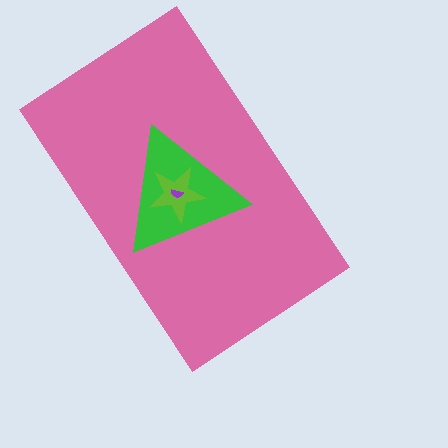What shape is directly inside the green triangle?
The lime star.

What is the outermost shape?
The pink rectangle.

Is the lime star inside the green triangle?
Yes.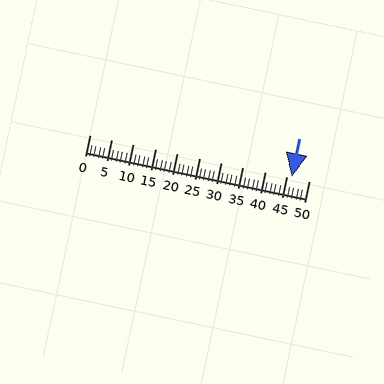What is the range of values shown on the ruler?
The ruler shows values from 0 to 50.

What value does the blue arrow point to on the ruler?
The blue arrow points to approximately 46.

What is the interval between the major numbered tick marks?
The major tick marks are spaced 5 units apart.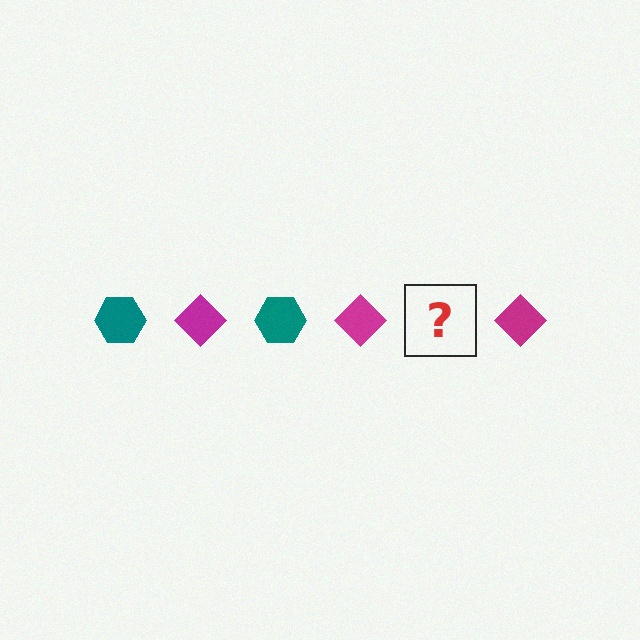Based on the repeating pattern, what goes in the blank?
The blank should be a teal hexagon.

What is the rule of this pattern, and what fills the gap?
The rule is that the pattern alternates between teal hexagon and magenta diamond. The gap should be filled with a teal hexagon.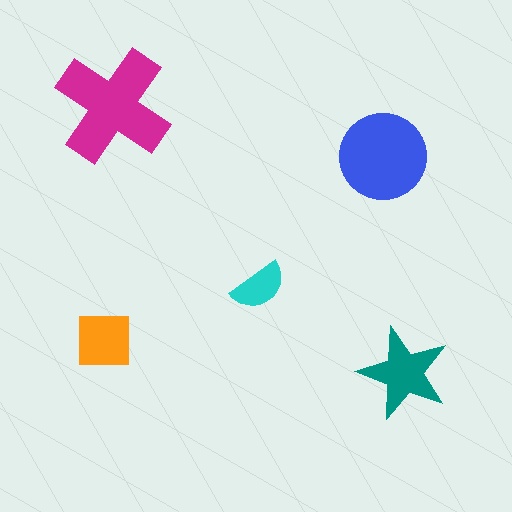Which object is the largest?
The magenta cross.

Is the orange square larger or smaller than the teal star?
Smaller.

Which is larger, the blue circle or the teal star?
The blue circle.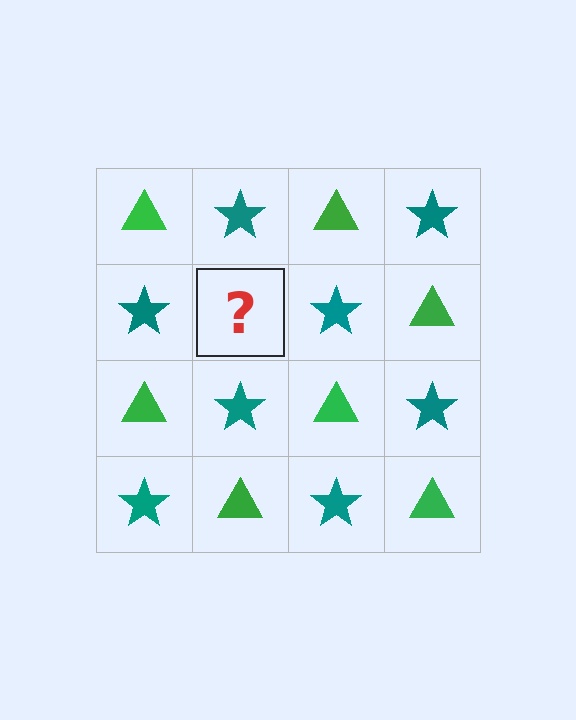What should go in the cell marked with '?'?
The missing cell should contain a green triangle.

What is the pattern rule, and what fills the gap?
The rule is that it alternates green triangle and teal star in a checkerboard pattern. The gap should be filled with a green triangle.